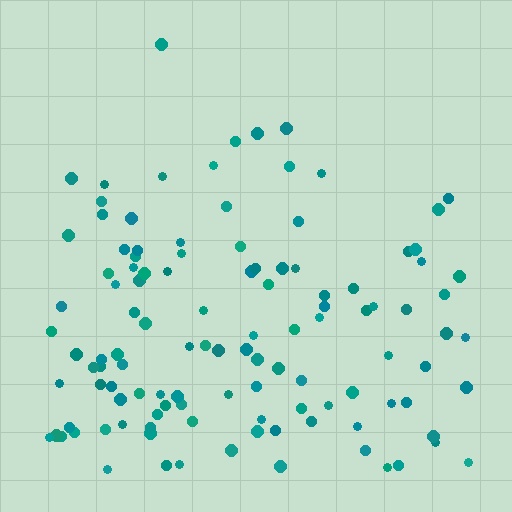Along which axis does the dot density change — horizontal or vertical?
Vertical.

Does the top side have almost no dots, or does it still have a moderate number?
Still a moderate number, just noticeably fewer than the bottom.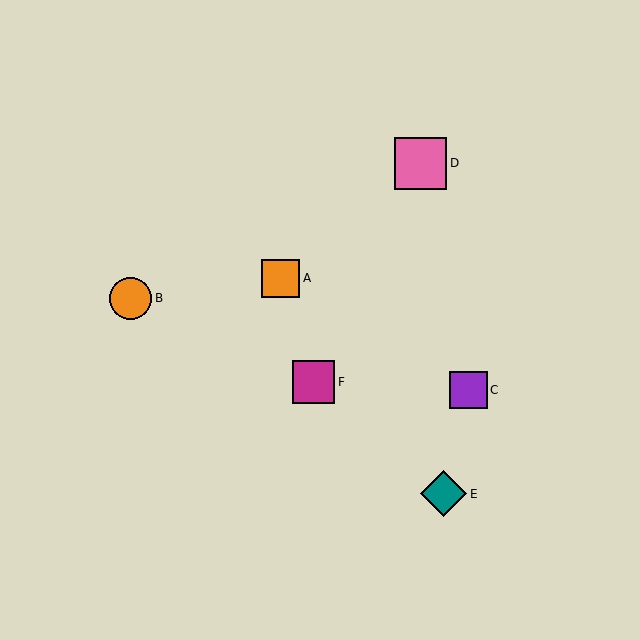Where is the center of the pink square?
The center of the pink square is at (420, 163).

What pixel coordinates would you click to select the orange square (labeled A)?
Click at (281, 278) to select the orange square A.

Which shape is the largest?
The pink square (labeled D) is the largest.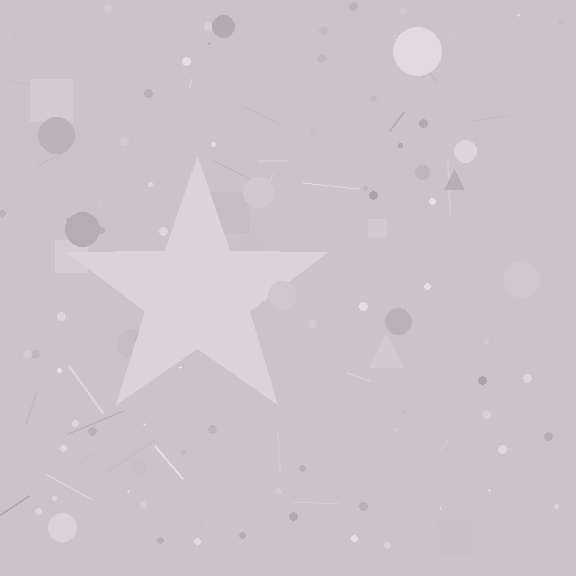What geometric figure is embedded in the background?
A star is embedded in the background.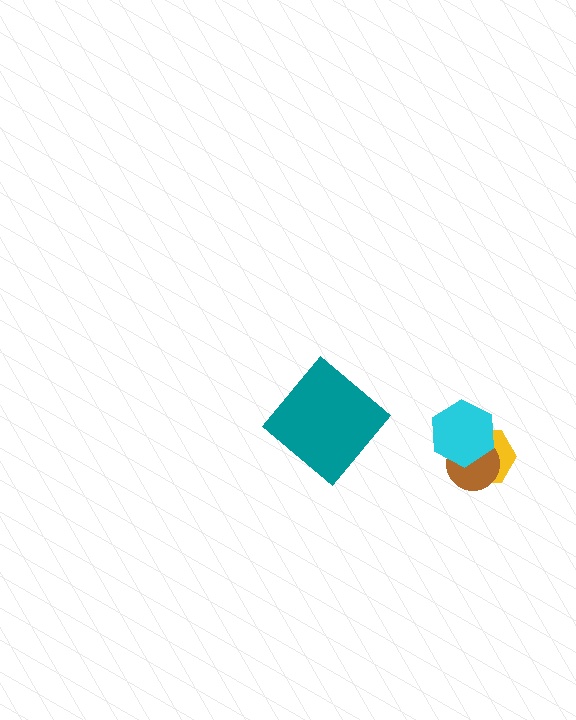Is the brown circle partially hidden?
Yes, it is partially covered by another shape.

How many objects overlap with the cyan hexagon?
2 objects overlap with the cyan hexagon.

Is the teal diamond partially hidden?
No, no other shape covers it.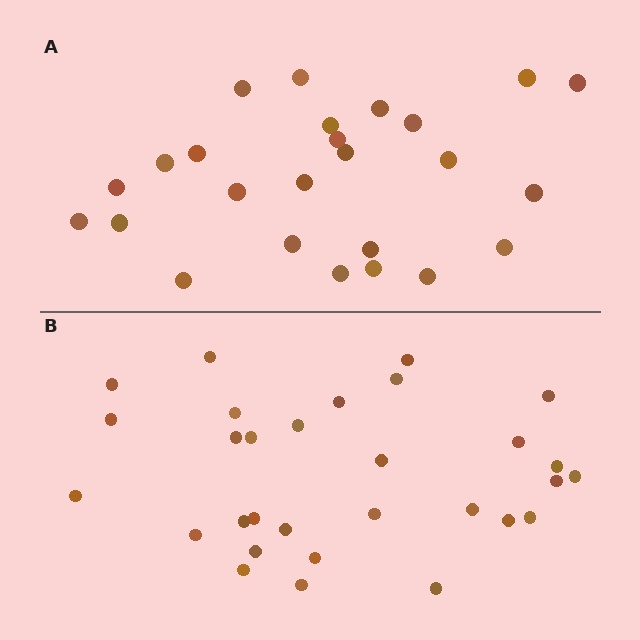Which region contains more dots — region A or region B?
Region B (the bottom region) has more dots.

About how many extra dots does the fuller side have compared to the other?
Region B has about 5 more dots than region A.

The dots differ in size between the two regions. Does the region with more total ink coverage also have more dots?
No. Region A has more total ink coverage because its dots are larger, but region B actually contains more individual dots. Total area can be misleading — the number of items is what matters here.